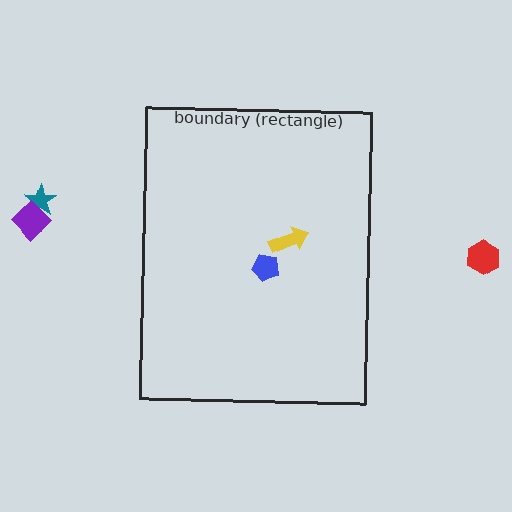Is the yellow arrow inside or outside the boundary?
Inside.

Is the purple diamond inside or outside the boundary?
Outside.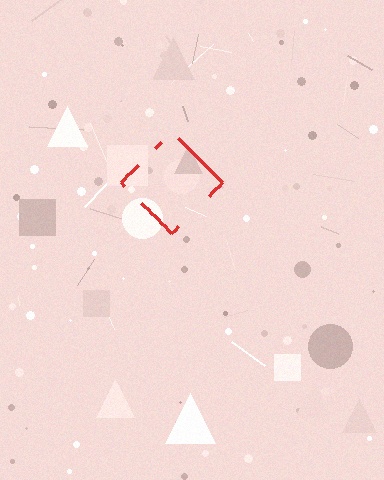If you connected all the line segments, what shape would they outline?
They would outline a diamond.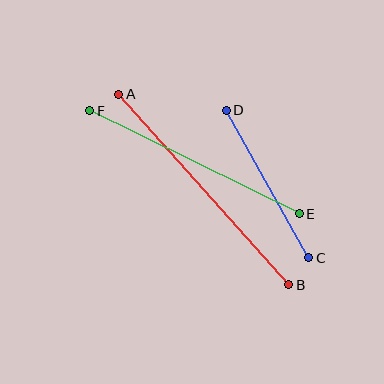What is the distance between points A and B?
The distance is approximately 256 pixels.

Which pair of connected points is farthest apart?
Points A and B are farthest apart.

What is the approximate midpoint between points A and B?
The midpoint is at approximately (204, 189) pixels.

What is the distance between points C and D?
The distance is approximately 169 pixels.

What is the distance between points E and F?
The distance is approximately 233 pixels.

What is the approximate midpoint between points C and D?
The midpoint is at approximately (268, 184) pixels.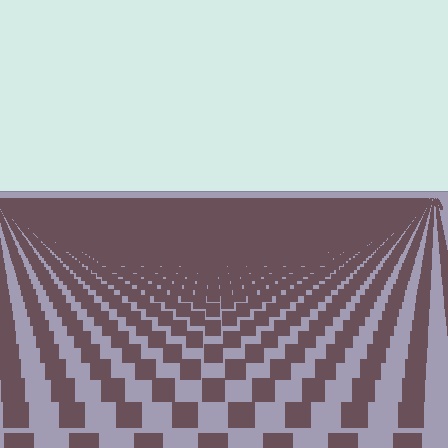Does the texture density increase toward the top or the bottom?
Density increases toward the top.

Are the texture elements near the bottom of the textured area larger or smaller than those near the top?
Larger. Near the bottom, elements are closer to the viewer and appear at a bigger on-screen size.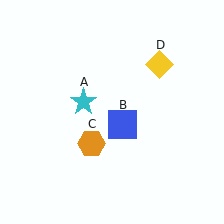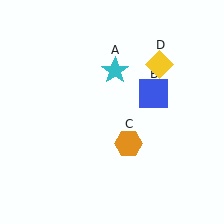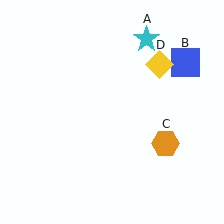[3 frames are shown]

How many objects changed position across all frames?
3 objects changed position: cyan star (object A), blue square (object B), orange hexagon (object C).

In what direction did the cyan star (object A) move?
The cyan star (object A) moved up and to the right.